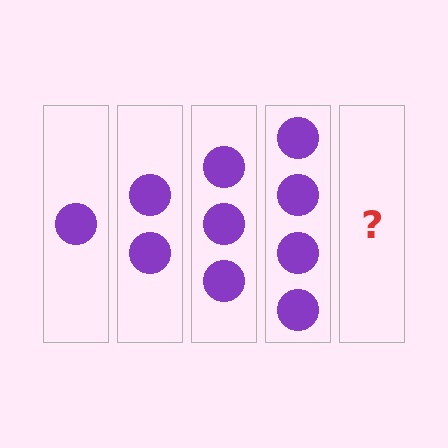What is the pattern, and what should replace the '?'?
The pattern is that each step adds one more circle. The '?' should be 5 circles.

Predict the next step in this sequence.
The next step is 5 circles.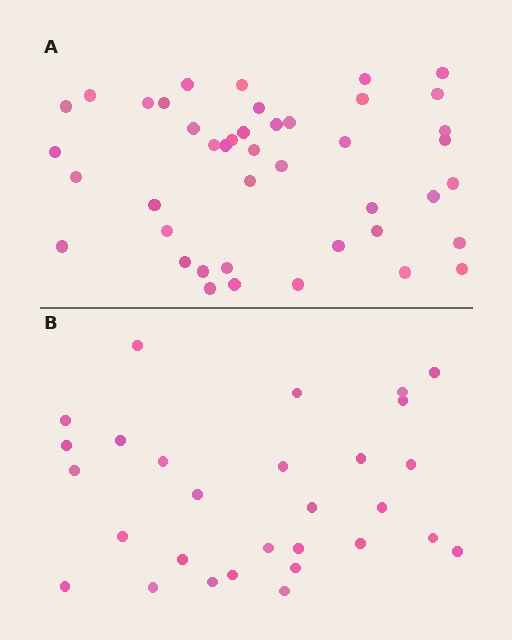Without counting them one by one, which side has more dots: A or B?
Region A (the top region) has more dots.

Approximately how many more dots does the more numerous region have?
Region A has approximately 15 more dots than region B.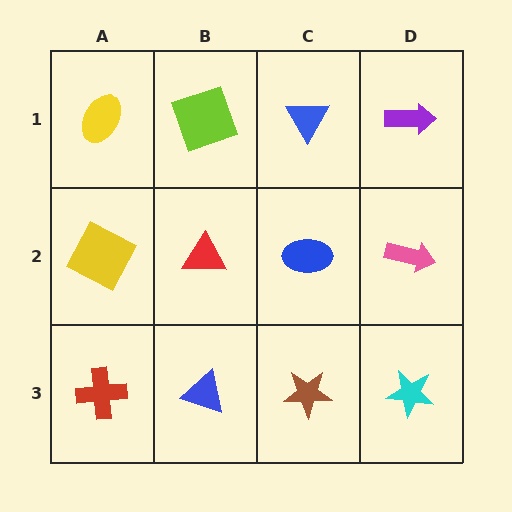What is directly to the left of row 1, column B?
A yellow ellipse.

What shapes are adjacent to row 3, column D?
A pink arrow (row 2, column D), a brown star (row 3, column C).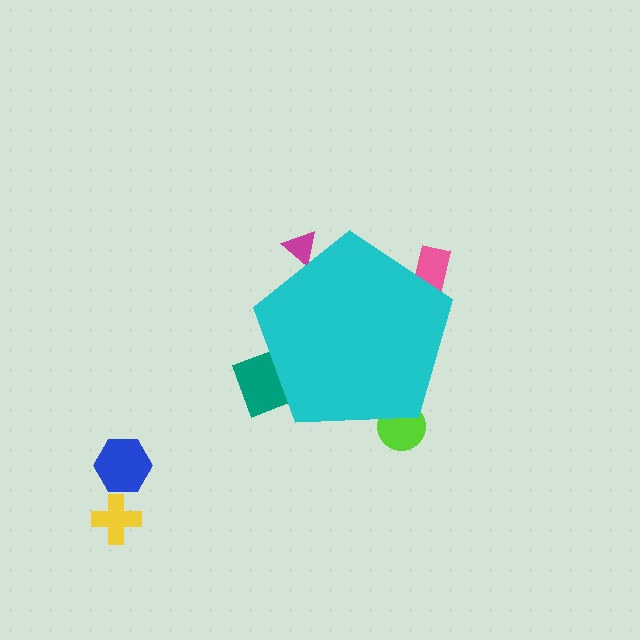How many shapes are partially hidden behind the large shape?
4 shapes are partially hidden.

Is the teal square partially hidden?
Yes, the teal square is partially hidden behind the cyan pentagon.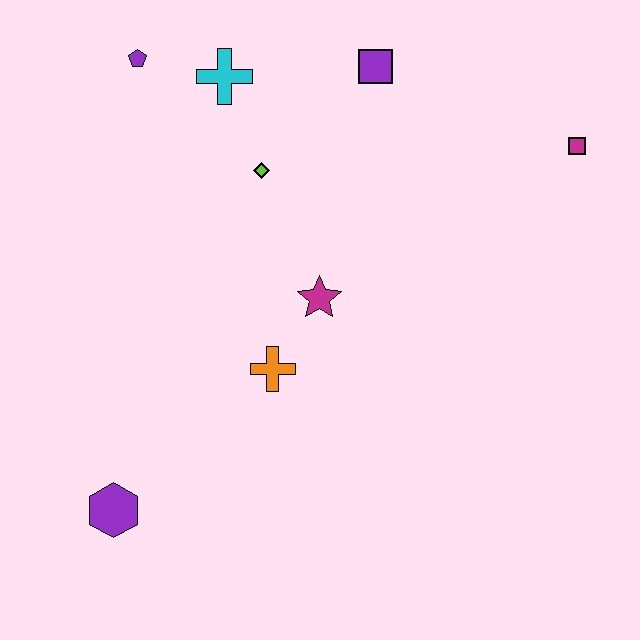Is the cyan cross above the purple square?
No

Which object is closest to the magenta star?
The orange cross is closest to the magenta star.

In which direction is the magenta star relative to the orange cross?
The magenta star is above the orange cross.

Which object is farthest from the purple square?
The purple hexagon is farthest from the purple square.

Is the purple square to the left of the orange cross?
No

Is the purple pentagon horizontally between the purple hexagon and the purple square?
Yes